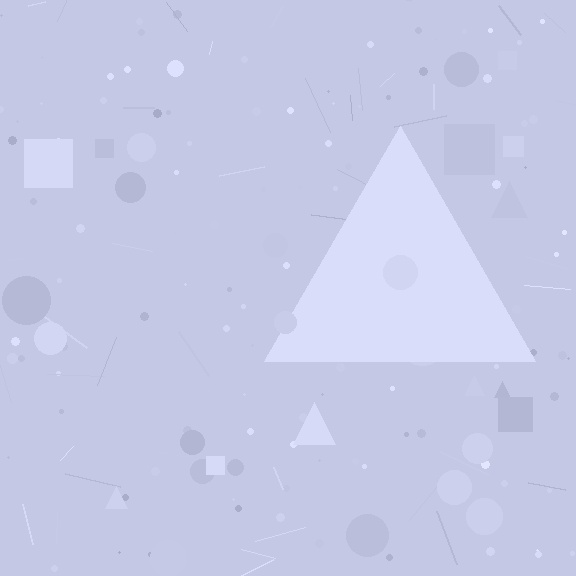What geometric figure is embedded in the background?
A triangle is embedded in the background.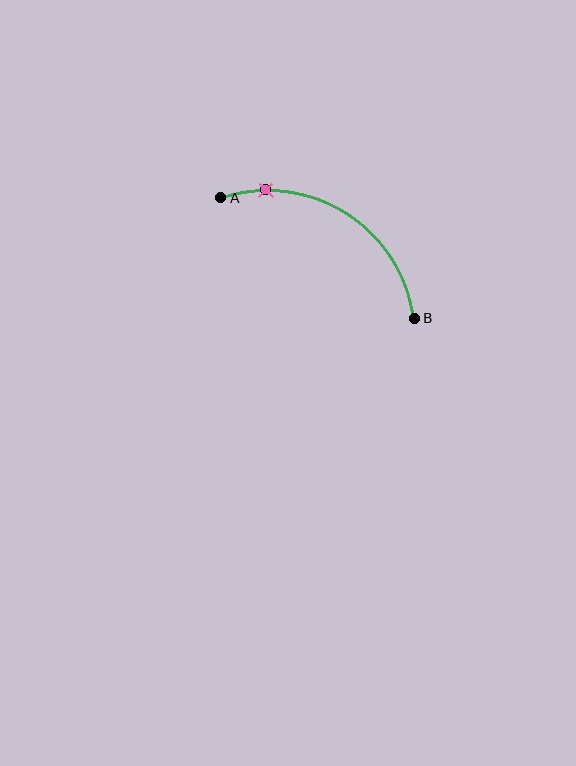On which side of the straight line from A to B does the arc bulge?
The arc bulges above the straight line connecting A and B.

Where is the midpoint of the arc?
The arc midpoint is the point on the curve farthest from the straight line joining A and B. It sits above that line.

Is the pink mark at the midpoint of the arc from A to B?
No. The pink mark lies on the arc but is closer to endpoint A. The arc midpoint would be at the point on the curve equidistant along the arc from both A and B.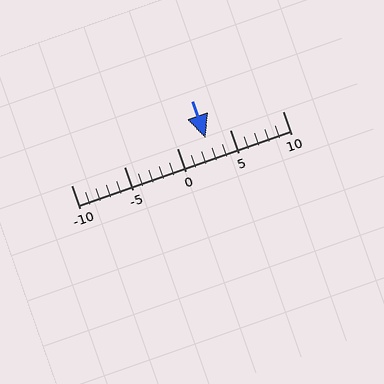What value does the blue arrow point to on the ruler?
The blue arrow points to approximately 3.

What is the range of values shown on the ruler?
The ruler shows values from -10 to 10.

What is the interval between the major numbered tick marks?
The major tick marks are spaced 5 units apart.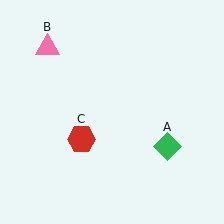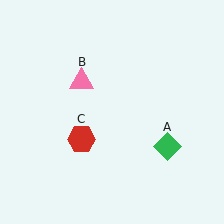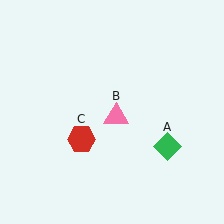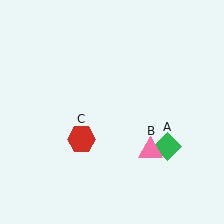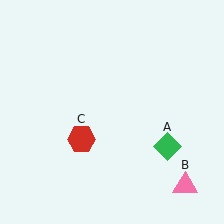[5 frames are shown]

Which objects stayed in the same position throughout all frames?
Green diamond (object A) and red hexagon (object C) remained stationary.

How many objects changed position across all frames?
1 object changed position: pink triangle (object B).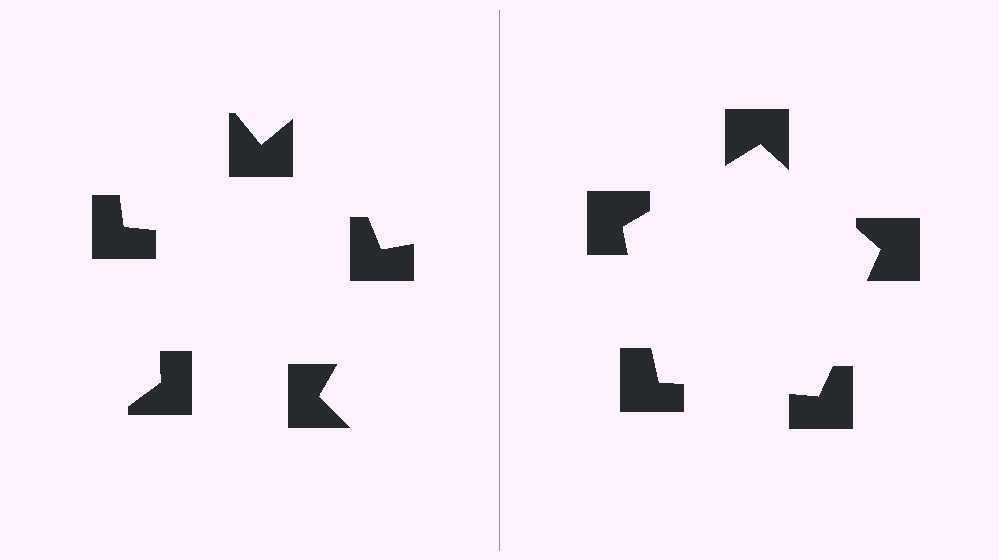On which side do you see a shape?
An illusory pentagon appears on the right side. On the left side the wedge cuts are rotated, so no coherent shape forms.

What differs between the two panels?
The notched squares are positioned identically on both sides; only the wedge orientations differ. On the right they align to a pentagon; on the left they are misaligned.